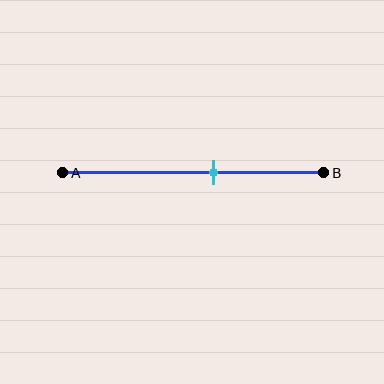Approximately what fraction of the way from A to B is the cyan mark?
The cyan mark is approximately 60% of the way from A to B.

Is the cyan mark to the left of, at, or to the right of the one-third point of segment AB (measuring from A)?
The cyan mark is to the right of the one-third point of segment AB.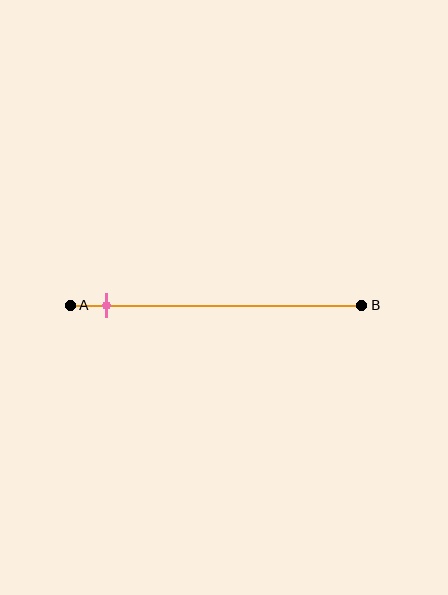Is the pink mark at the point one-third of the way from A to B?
No, the mark is at about 10% from A, not at the 33% one-third point.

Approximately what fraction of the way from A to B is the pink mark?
The pink mark is approximately 10% of the way from A to B.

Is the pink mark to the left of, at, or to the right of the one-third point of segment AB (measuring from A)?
The pink mark is to the left of the one-third point of segment AB.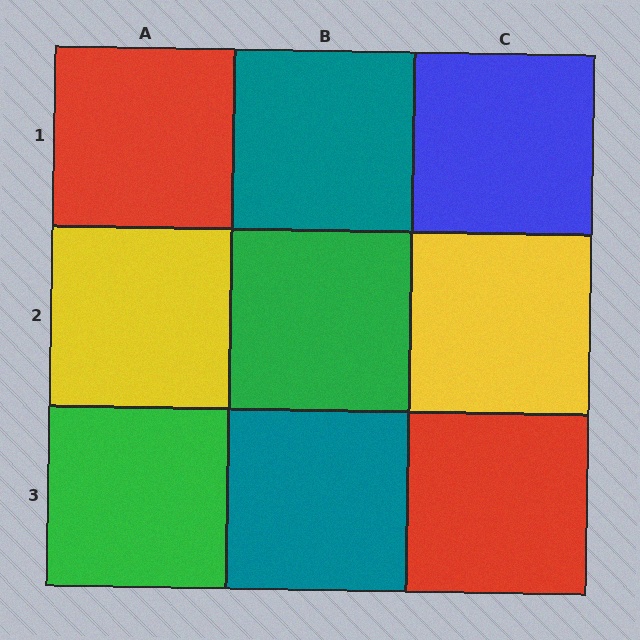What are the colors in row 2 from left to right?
Yellow, green, yellow.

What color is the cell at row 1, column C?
Blue.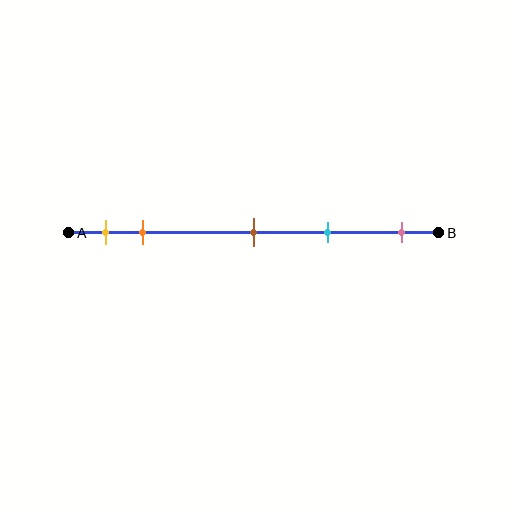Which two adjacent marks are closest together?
The yellow and orange marks are the closest adjacent pair.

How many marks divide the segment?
There are 5 marks dividing the segment.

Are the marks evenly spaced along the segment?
No, the marks are not evenly spaced.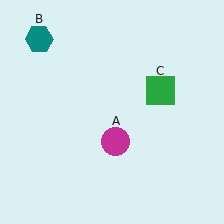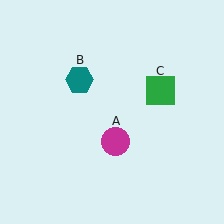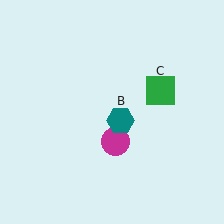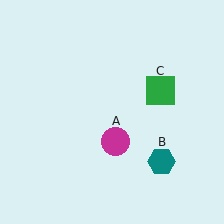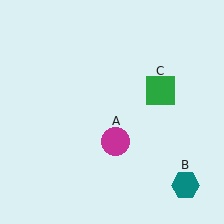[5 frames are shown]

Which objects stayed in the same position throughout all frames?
Magenta circle (object A) and green square (object C) remained stationary.